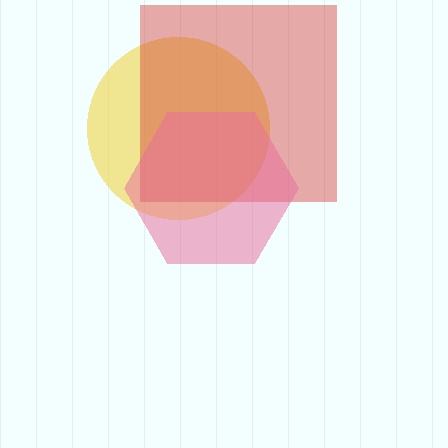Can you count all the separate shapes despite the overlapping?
Yes, there are 3 separate shapes.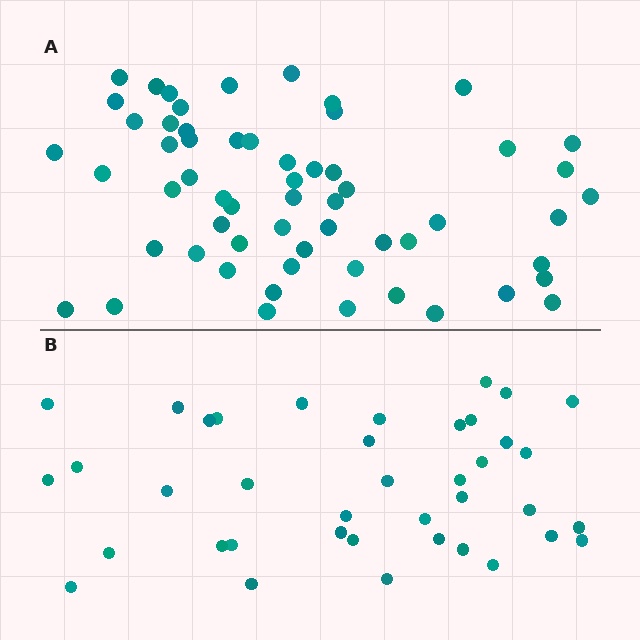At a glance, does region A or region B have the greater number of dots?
Region A (the top region) has more dots.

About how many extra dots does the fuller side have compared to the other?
Region A has approximately 20 more dots than region B.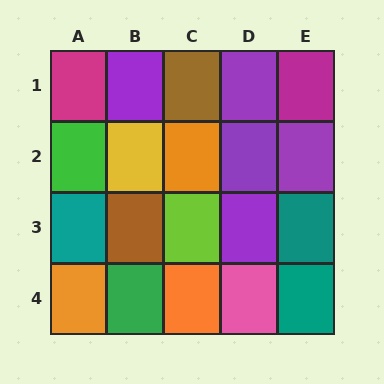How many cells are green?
2 cells are green.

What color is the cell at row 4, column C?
Orange.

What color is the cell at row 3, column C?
Lime.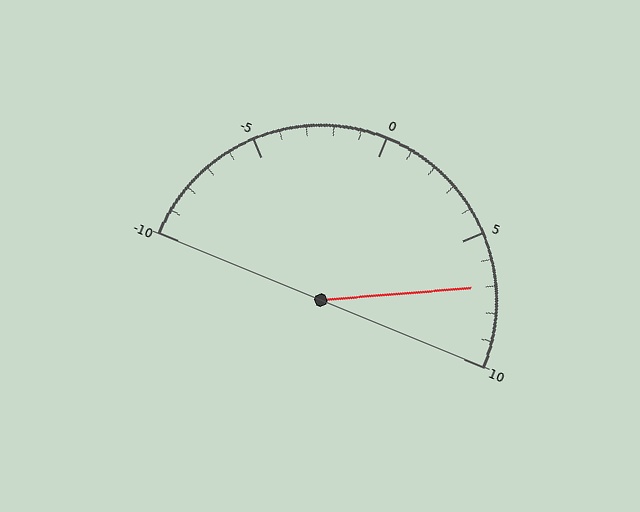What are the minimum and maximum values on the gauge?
The gauge ranges from -10 to 10.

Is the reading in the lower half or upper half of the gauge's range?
The reading is in the upper half of the range (-10 to 10).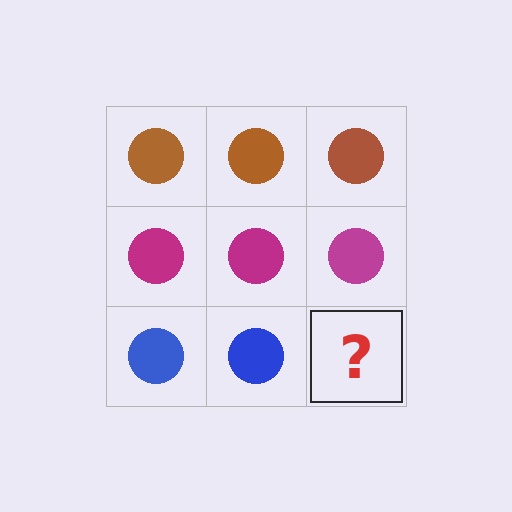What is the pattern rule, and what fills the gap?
The rule is that each row has a consistent color. The gap should be filled with a blue circle.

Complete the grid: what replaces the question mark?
The question mark should be replaced with a blue circle.